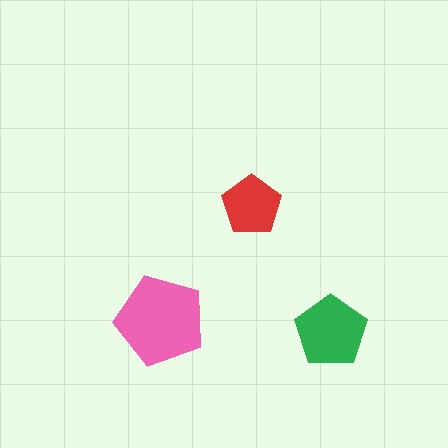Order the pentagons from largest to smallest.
the pink one, the green one, the red one.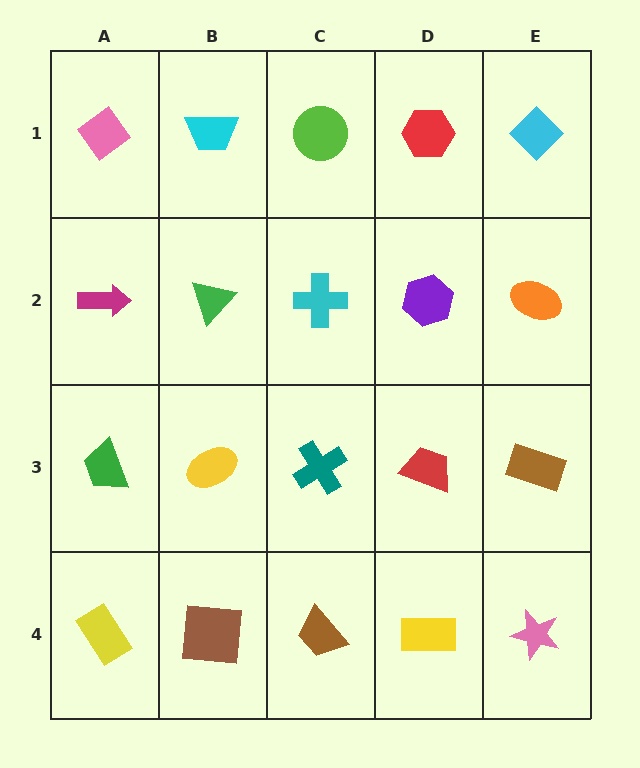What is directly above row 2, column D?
A red hexagon.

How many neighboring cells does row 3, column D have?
4.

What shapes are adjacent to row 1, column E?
An orange ellipse (row 2, column E), a red hexagon (row 1, column D).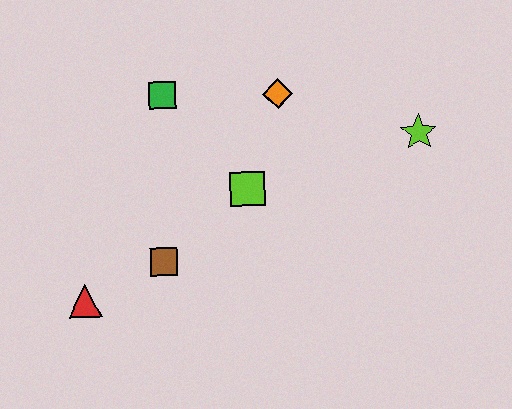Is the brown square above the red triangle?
Yes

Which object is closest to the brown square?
The red triangle is closest to the brown square.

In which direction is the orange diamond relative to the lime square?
The orange diamond is above the lime square.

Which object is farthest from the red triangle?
The lime star is farthest from the red triangle.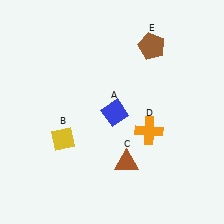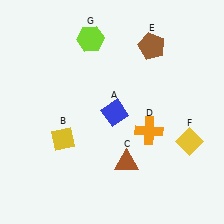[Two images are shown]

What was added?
A yellow diamond (F), a lime hexagon (G) were added in Image 2.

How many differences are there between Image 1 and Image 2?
There are 2 differences between the two images.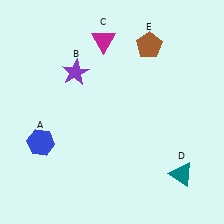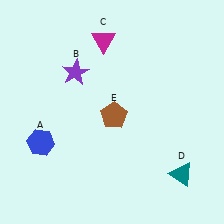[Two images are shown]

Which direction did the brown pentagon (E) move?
The brown pentagon (E) moved down.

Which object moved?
The brown pentagon (E) moved down.